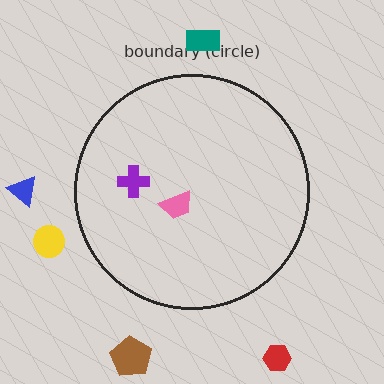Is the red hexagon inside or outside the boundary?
Outside.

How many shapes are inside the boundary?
2 inside, 5 outside.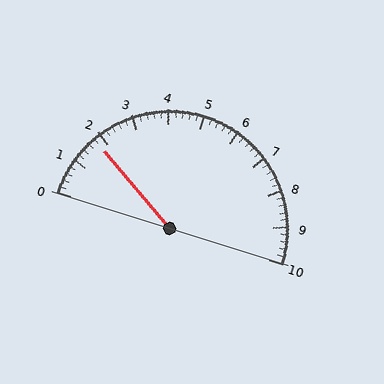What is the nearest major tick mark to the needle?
The nearest major tick mark is 2.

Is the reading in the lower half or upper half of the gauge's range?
The reading is in the lower half of the range (0 to 10).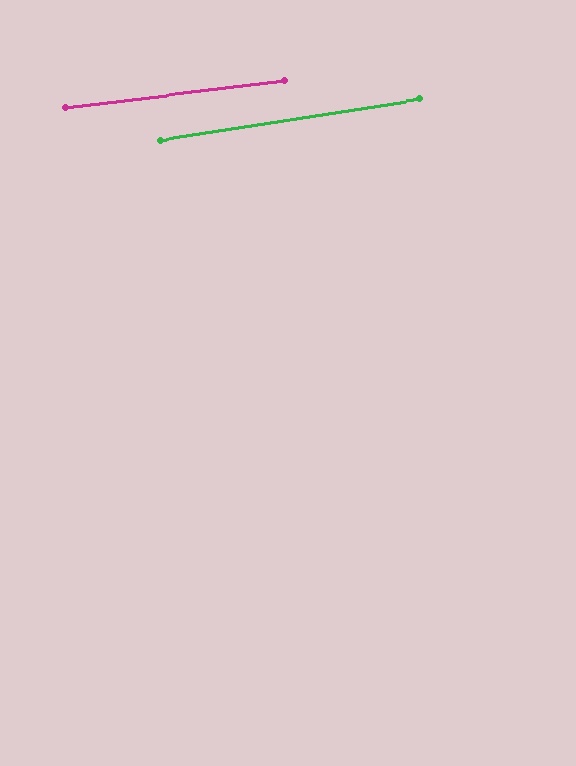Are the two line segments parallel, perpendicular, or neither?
Parallel — their directions differ by only 1.9°.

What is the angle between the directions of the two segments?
Approximately 2 degrees.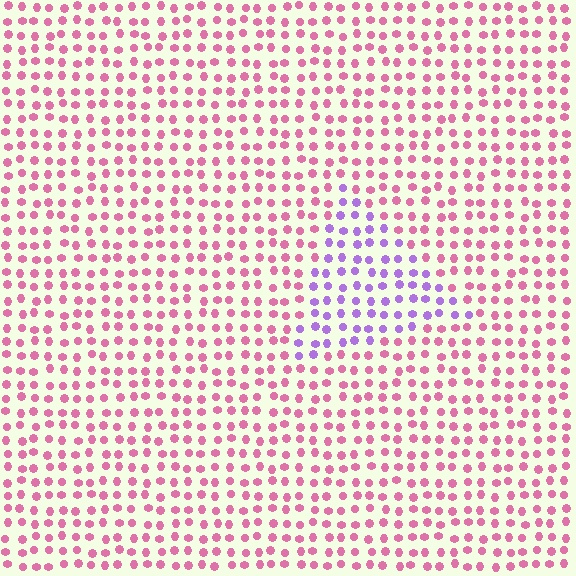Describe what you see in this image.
The image is filled with small pink elements in a uniform arrangement. A triangle-shaped region is visible where the elements are tinted to a slightly different hue, forming a subtle color boundary.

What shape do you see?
I see a triangle.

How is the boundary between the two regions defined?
The boundary is defined purely by a slight shift in hue (about 57 degrees). Spacing, size, and orientation are identical on both sides.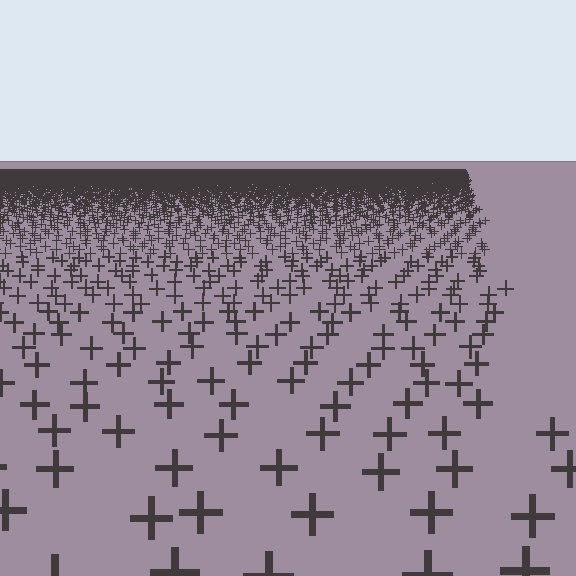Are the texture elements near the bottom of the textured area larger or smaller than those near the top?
Larger. Near the bottom, elements are closer to the viewer and appear at a bigger on-screen size.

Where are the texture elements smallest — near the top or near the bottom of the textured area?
Near the top.